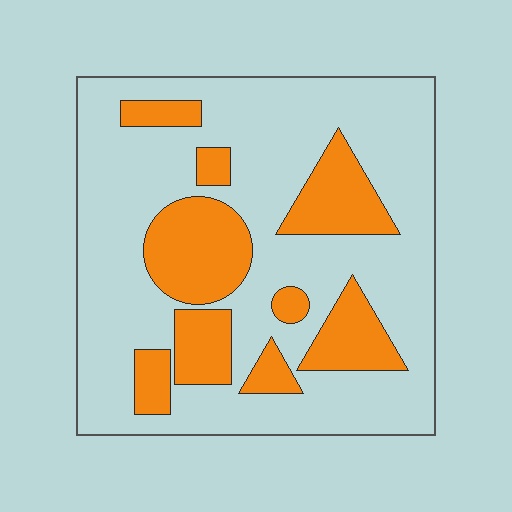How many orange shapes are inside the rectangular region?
9.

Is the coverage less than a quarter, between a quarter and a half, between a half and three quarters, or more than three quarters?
Between a quarter and a half.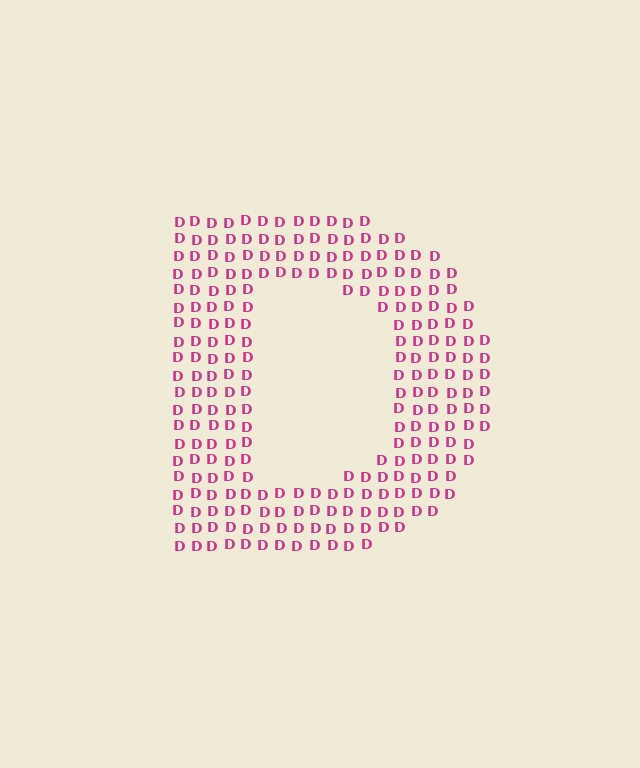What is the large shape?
The large shape is the letter D.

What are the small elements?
The small elements are letter D's.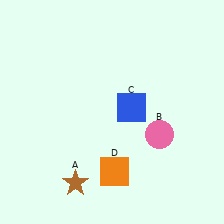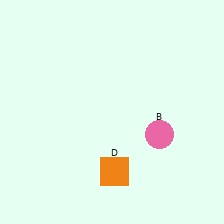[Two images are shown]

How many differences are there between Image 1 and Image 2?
There are 2 differences between the two images.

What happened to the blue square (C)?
The blue square (C) was removed in Image 2. It was in the top-right area of Image 1.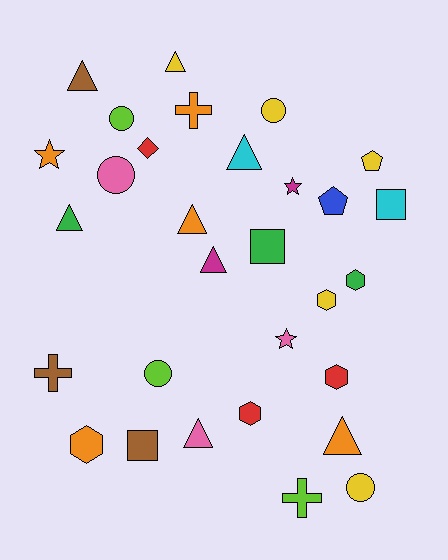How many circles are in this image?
There are 5 circles.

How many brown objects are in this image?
There are 3 brown objects.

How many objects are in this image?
There are 30 objects.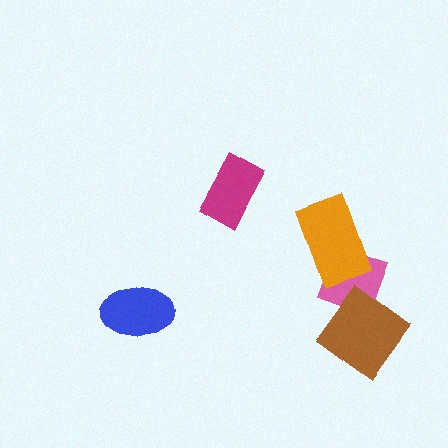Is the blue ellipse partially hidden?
No, no other shape covers it.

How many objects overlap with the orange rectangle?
1 object overlaps with the orange rectangle.